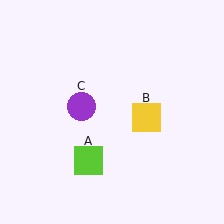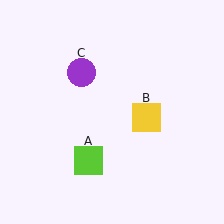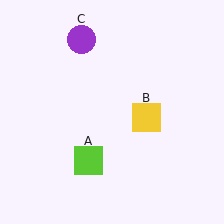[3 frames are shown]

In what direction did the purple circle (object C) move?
The purple circle (object C) moved up.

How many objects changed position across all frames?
1 object changed position: purple circle (object C).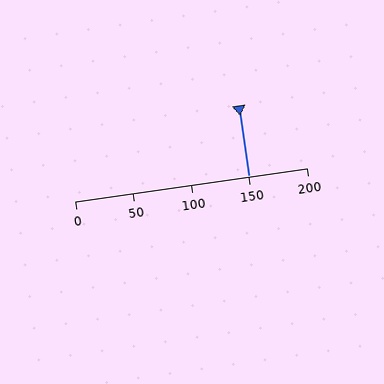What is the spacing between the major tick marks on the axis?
The major ticks are spaced 50 apart.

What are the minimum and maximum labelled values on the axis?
The axis runs from 0 to 200.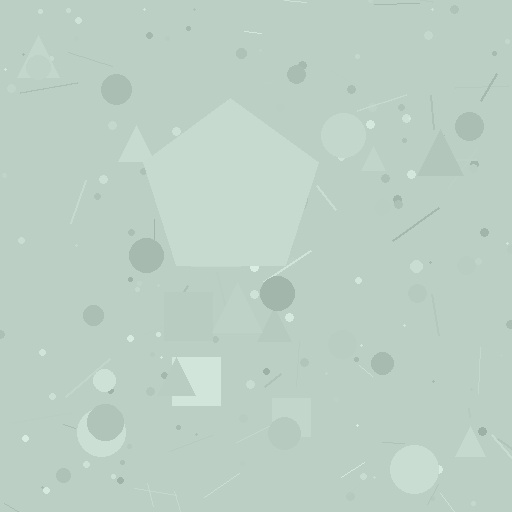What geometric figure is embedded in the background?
A pentagon is embedded in the background.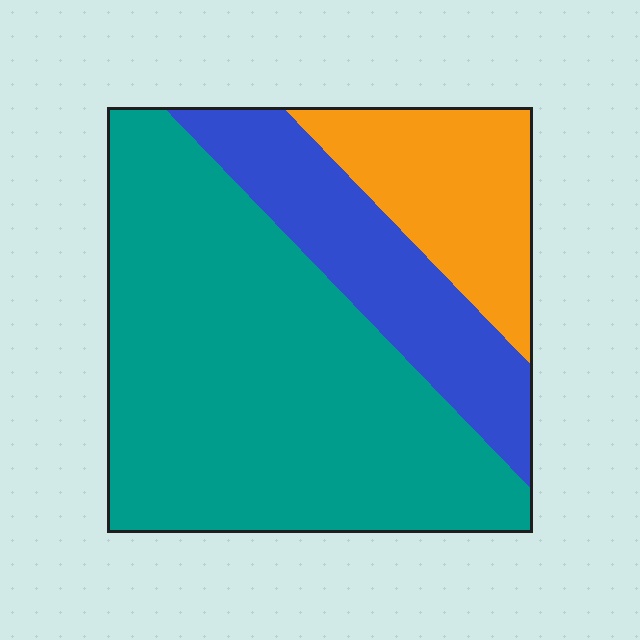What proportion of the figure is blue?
Blue takes up about one fifth (1/5) of the figure.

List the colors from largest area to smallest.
From largest to smallest: teal, blue, orange.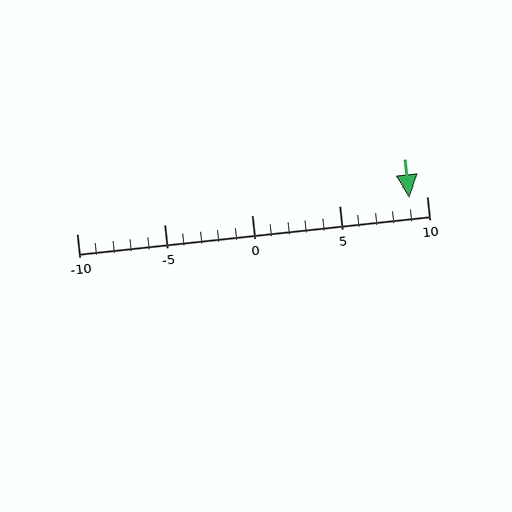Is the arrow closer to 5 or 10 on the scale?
The arrow is closer to 10.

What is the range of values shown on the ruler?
The ruler shows values from -10 to 10.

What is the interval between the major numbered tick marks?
The major tick marks are spaced 5 units apart.